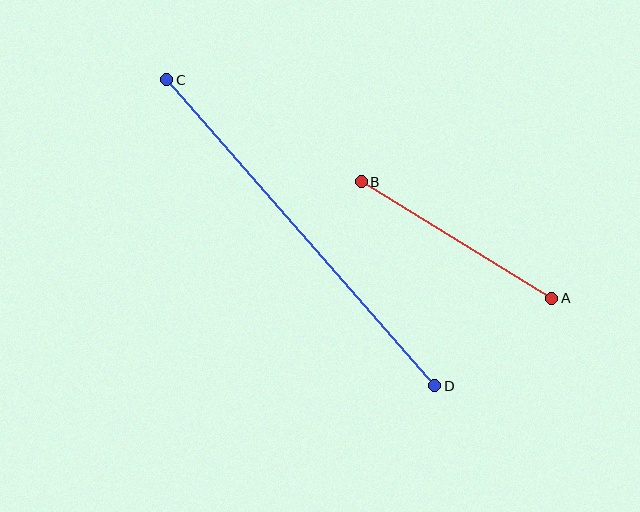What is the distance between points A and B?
The distance is approximately 223 pixels.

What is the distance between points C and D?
The distance is approximately 407 pixels.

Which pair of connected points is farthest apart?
Points C and D are farthest apart.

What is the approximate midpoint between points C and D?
The midpoint is at approximately (301, 233) pixels.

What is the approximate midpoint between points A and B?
The midpoint is at approximately (456, 240) pixels.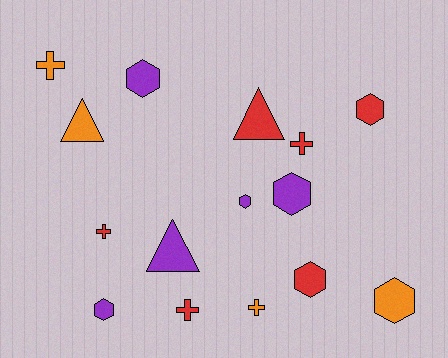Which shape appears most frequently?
Hexagon, with 7 objects.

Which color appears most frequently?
Red, with 6 objects.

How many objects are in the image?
There are 15 objects.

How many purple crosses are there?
There are no purple crosses.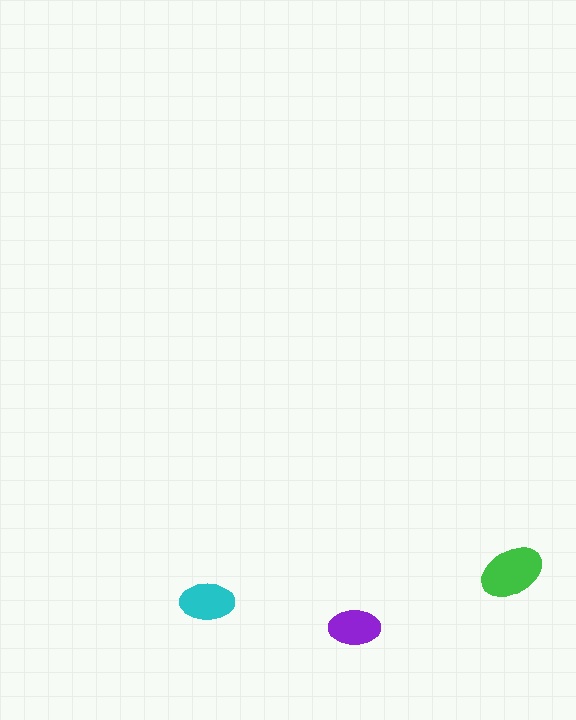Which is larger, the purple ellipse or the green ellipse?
The green one.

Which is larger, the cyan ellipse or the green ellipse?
The green one.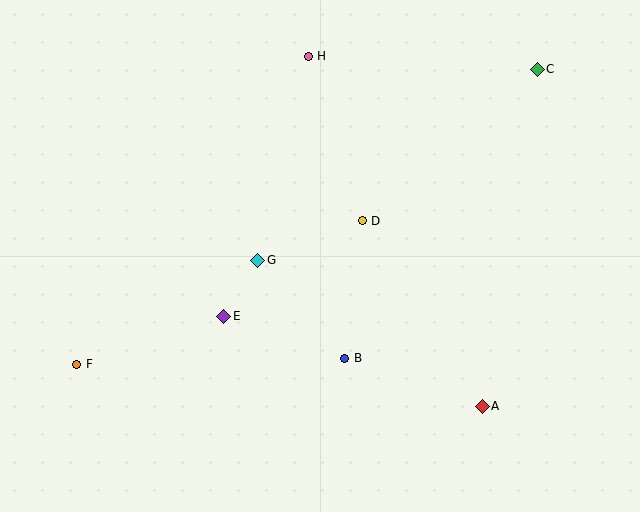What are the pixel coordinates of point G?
Point G is at (258, 260).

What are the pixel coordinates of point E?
Point E is at (224, 316).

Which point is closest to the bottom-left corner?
Point F is closest to the bottom-left corner.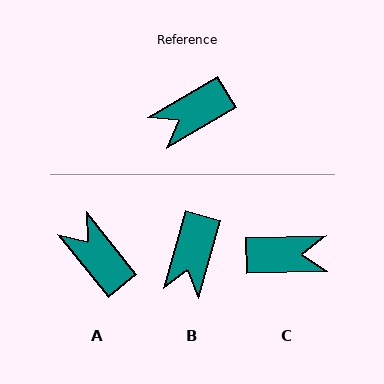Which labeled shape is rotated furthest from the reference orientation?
C, about 151 degrees away.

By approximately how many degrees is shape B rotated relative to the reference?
Approximately 43 degrees counter-clockwise.